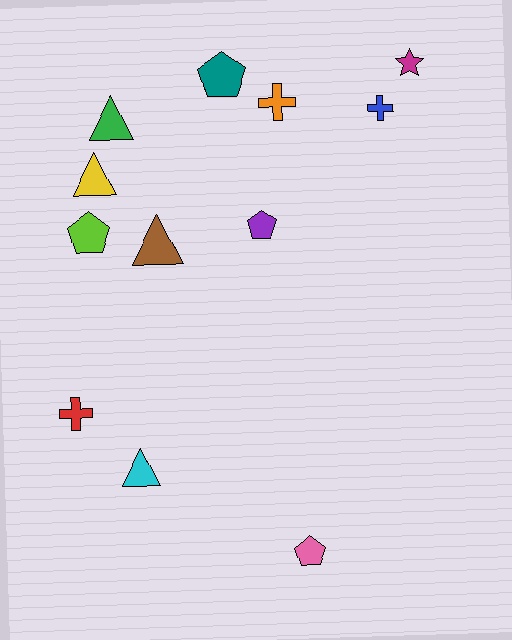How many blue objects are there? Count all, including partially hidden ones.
There is 1 blue object.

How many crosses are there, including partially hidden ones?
There are 3 crosses.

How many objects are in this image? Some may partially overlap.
There are 12 objects.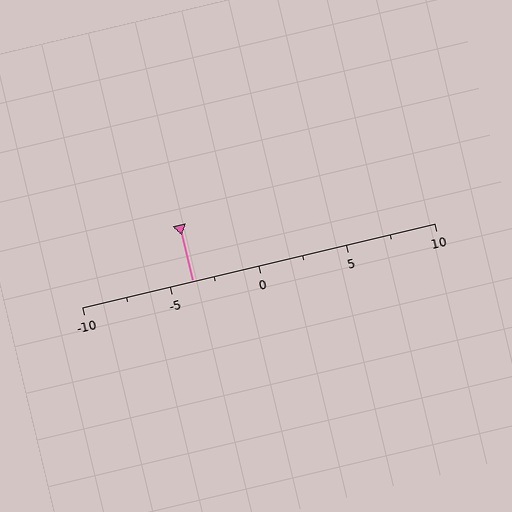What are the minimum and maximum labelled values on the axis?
The axis runs from -10 to 10.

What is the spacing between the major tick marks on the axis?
The major ticks are spaced 5 apart.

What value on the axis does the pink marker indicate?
The marker indicates approximately -3.8.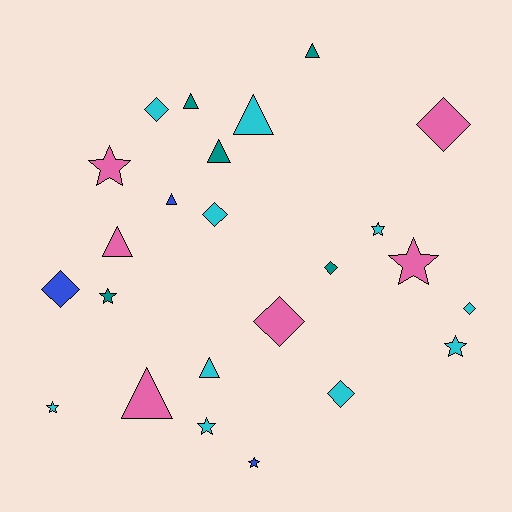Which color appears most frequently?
Cyan, with 10 objects.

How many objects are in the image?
There are 24 objects.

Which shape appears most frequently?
Triangle, with 8 objects.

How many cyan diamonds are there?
There are 4 cyan diamonds.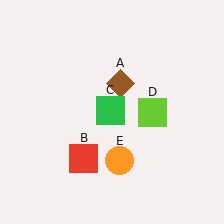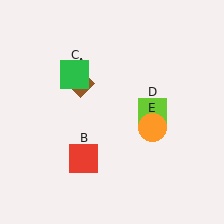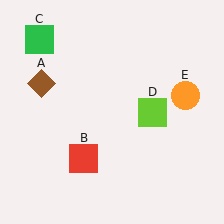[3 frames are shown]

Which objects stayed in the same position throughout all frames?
Red square (object B) and lime square (object D) remained stationary.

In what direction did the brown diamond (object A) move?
The brown diamond (object A) moved left.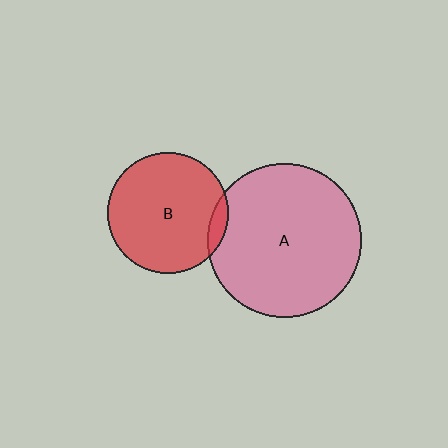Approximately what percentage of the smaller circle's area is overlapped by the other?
Approximately 5%.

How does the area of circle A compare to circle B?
Approximately 1.6 times.